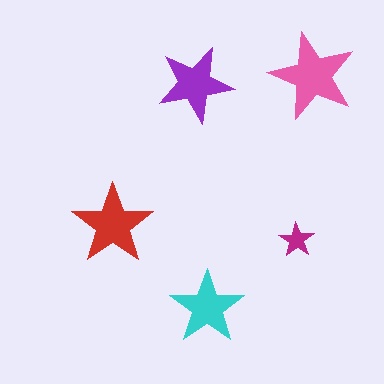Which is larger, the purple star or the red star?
The red one.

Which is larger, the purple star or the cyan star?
The purple one.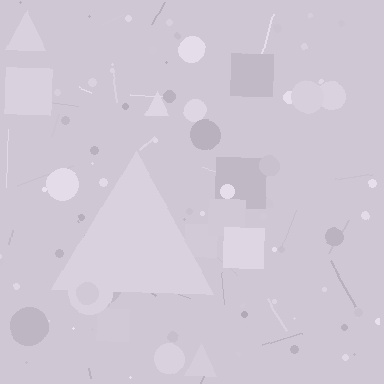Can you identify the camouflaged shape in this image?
The camouflaged shape is a triangle.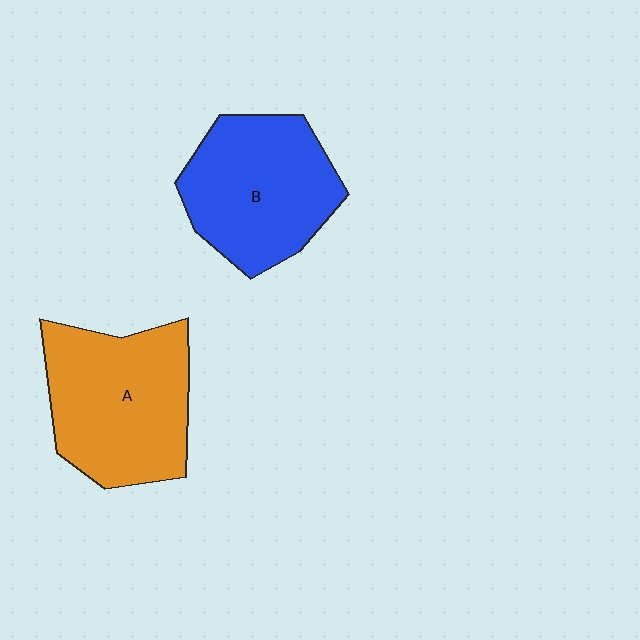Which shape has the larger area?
Shape A (orange).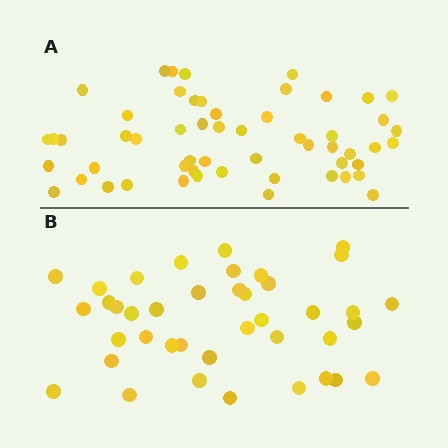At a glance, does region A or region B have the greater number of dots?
Region A (the top region) has more dots.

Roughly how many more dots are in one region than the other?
Region A has approximately 15 more dots than region B.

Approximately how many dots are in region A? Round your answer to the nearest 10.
About 60 dots. (The exact count is 55, which rounds to 60.)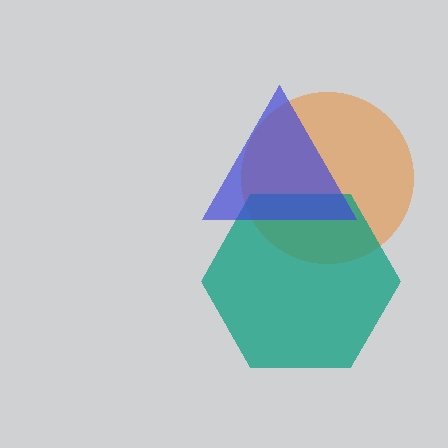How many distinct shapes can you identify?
There are 3 distinct shapes: an orange circle, a teal hexagon, a blue triangle.